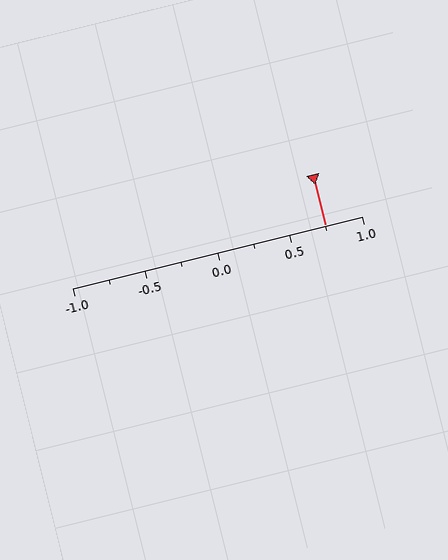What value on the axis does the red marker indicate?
The marker indicates approximately 0.75.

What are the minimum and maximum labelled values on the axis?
The axis runs from -1.0 to 1.0.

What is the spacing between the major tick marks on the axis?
The major ticks are spaced 0.5 apart.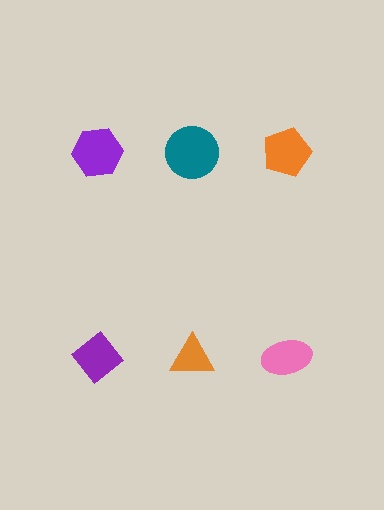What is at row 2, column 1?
A purple diamond.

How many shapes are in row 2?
3 shapes.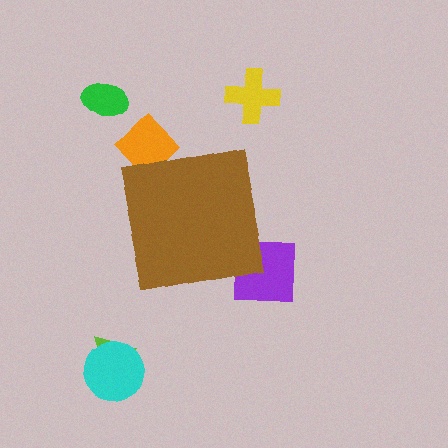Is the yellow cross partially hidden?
No, the yellow cross is fully visible.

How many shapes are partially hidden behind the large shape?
2 shapes are partially hidden.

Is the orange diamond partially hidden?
Yes, the orange diamond is partially hidden behind the brown square.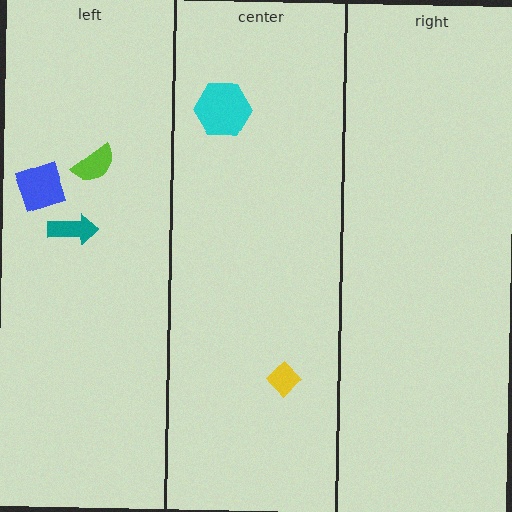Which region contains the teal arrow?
The left region.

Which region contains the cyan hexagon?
The center region.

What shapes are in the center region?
The cyan hexagon, the yellow diamond.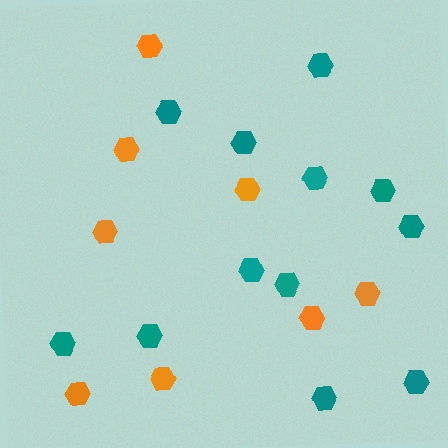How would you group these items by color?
There are 2 groups: one group of orange hexagons (8) and one group of teal hexagons (12).